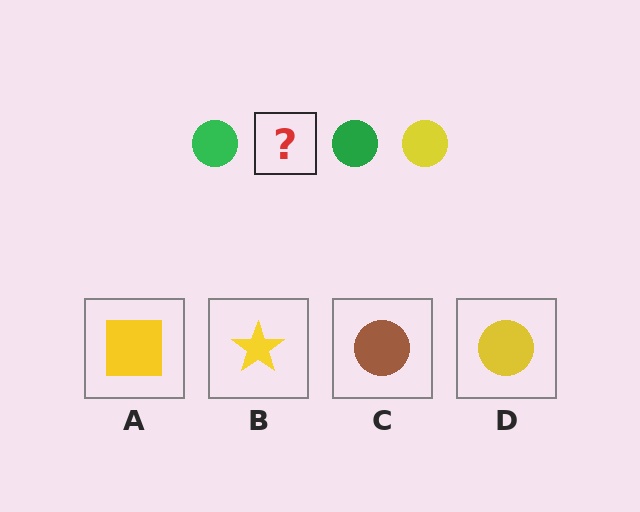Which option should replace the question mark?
Option D.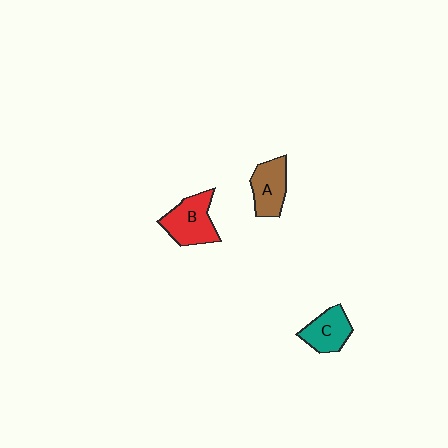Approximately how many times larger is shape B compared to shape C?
Approximately 1.3 times.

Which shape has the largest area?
Shape B (red).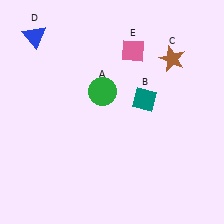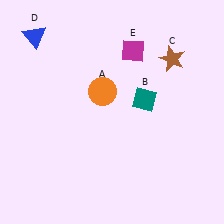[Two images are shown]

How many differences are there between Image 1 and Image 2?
There are 2 differences between the two images.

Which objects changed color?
A changed from green to orange. E changed from pink to magenta.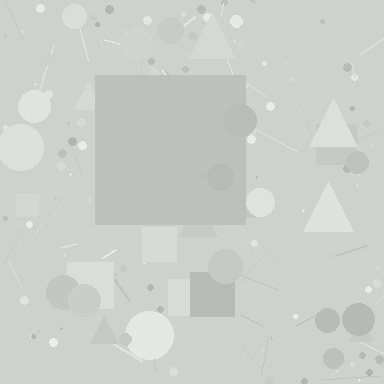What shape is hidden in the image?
A square is hidden in the image.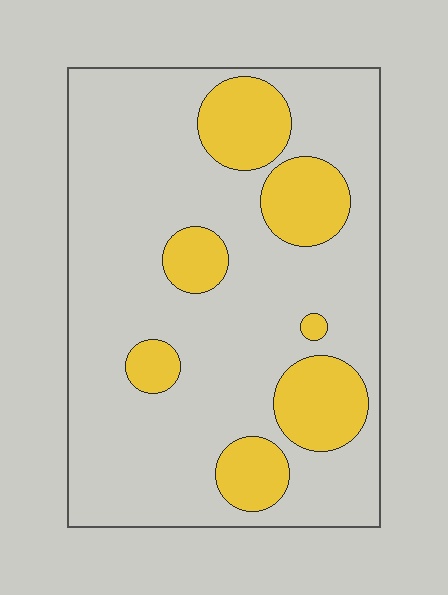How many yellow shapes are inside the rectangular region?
7.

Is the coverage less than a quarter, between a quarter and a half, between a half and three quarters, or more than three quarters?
Less than a quarter.